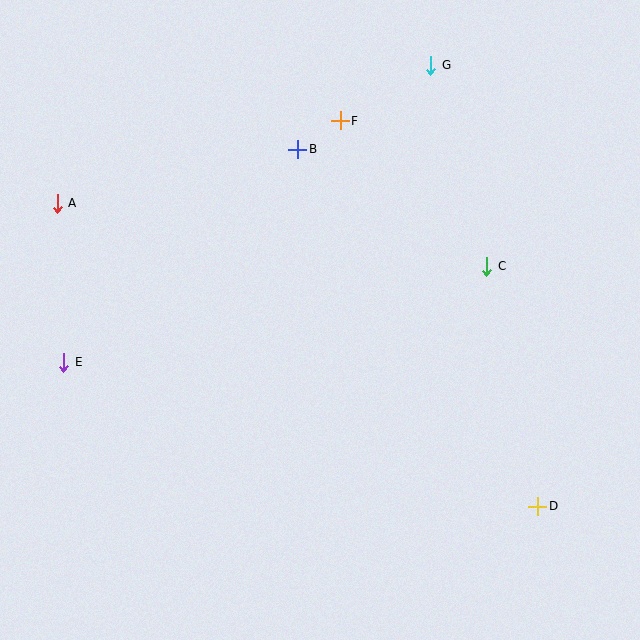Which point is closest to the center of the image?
Point B at (298, 150) is closest to the center.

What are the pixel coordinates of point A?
Point A is at (57, 204).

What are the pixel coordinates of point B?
Point B is at (298, 150).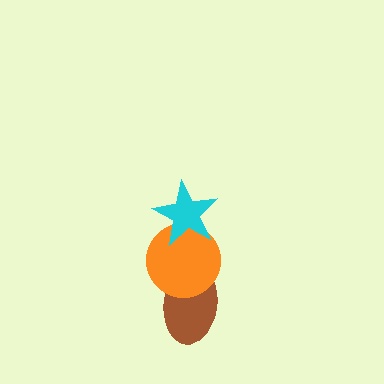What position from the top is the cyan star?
The cyan star is 1st from the top.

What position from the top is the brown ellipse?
The brown ellipse is 3rd from the top.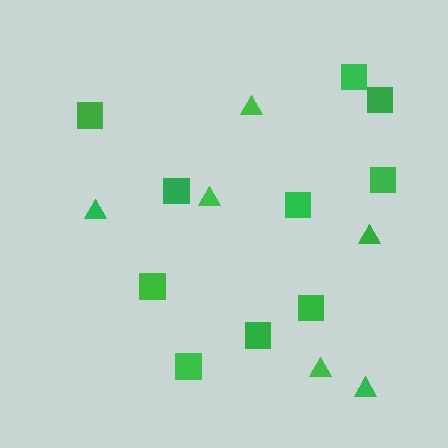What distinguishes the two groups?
There are 2 groups: one group of triangles (6) and one group of squares (10).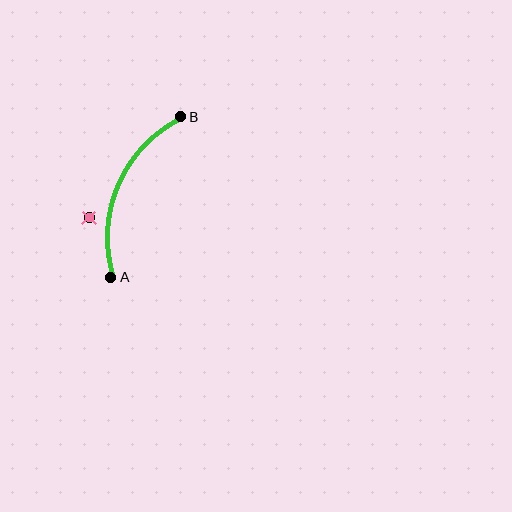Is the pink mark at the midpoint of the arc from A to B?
No — the pink mark does not lie on the arc at all. It sits slightly outside the curve.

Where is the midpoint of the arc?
The arc midpoint is the point on the curve farthest from the straight line joining A and B. It sits to the left of that line.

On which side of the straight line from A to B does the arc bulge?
The arc bulges to the left of the straight line connecting A and B.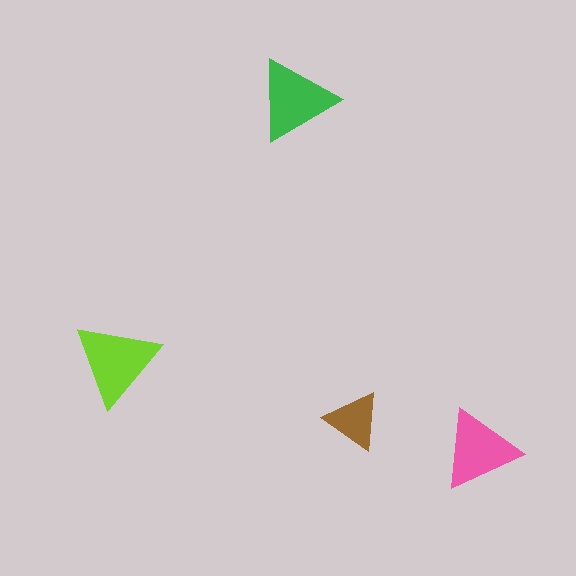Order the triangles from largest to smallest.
the lime one, the green one, the pink one, the brown one.